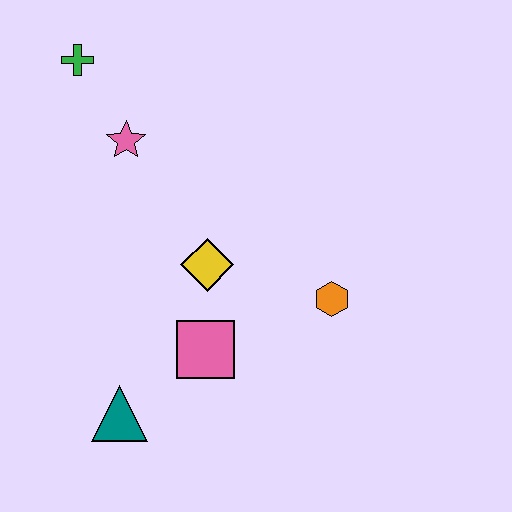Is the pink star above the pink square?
Yes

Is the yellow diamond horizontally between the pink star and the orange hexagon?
Yes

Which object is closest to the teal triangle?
The pink square is closest to the teal triangle.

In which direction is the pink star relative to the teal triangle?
The pink star is above the teal triangle.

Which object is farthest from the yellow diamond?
The green cross is farthest from the yellow diamond.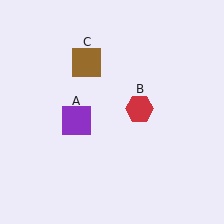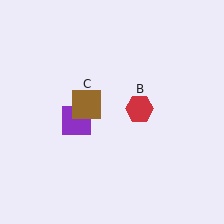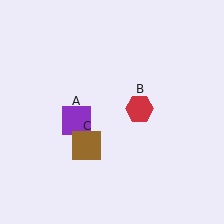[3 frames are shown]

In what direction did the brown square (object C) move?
The brown square (object C) moved down.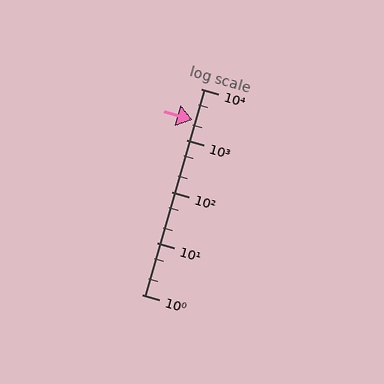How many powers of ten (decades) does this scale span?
The scale spans 4 decades, from 1 to 10000.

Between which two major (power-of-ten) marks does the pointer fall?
The pointer is between 1000 and 10000.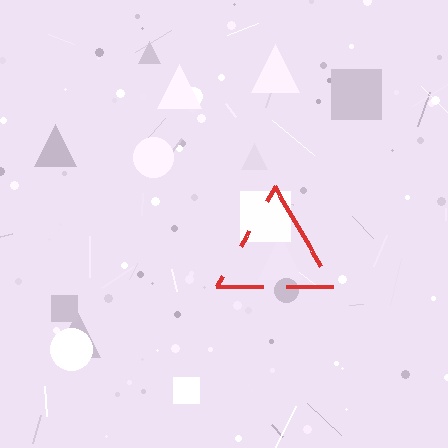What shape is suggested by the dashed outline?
The dashed outline suggests a triangle.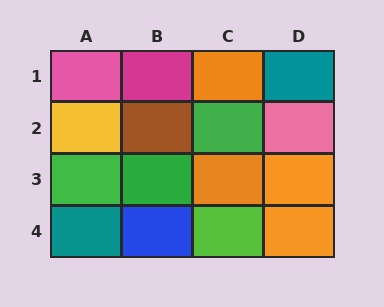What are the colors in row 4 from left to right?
Teal, blue, lime, orange.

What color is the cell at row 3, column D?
Orange.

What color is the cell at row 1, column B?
Magenta.